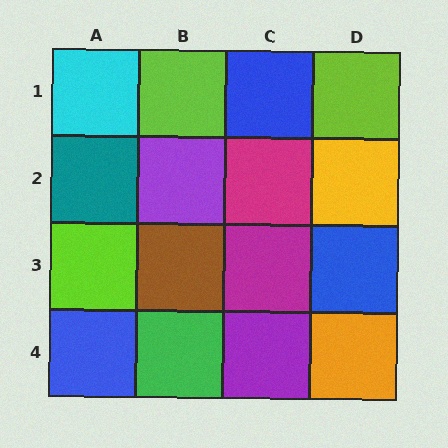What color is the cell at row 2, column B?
Purple.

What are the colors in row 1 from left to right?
Cyan, lime, blue, lime.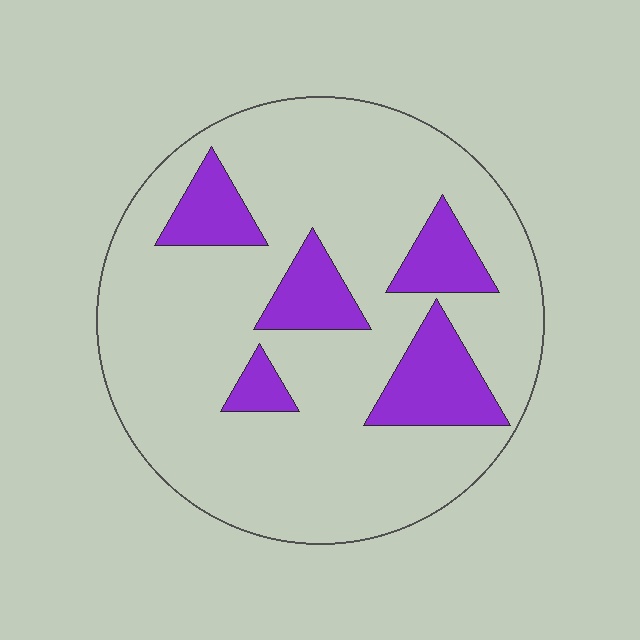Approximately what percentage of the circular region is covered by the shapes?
Approximately 20%.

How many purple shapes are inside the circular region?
5.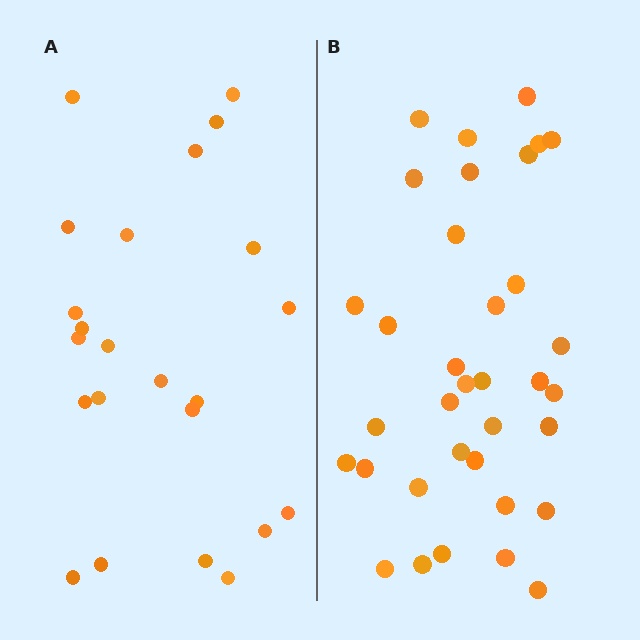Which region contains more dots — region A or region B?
Region B (the right region) has more dots.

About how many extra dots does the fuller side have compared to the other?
Region B has roughly 12 or so more dots than region A.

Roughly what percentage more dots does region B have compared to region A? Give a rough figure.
About 50% more.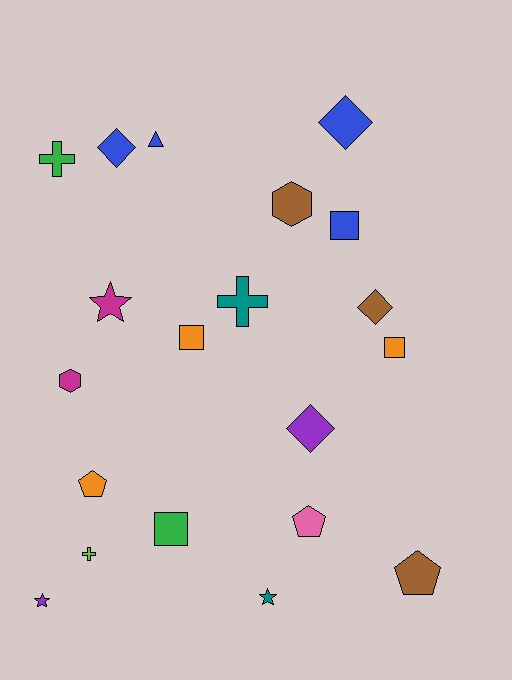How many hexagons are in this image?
There are 2 hexagons.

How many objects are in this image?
There are 20 objects.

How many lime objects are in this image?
There is 1 lime object.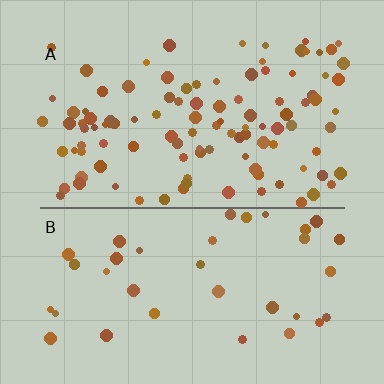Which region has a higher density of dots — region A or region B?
A (the top).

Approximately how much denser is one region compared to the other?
Approximately 2.8× — region A over region B.